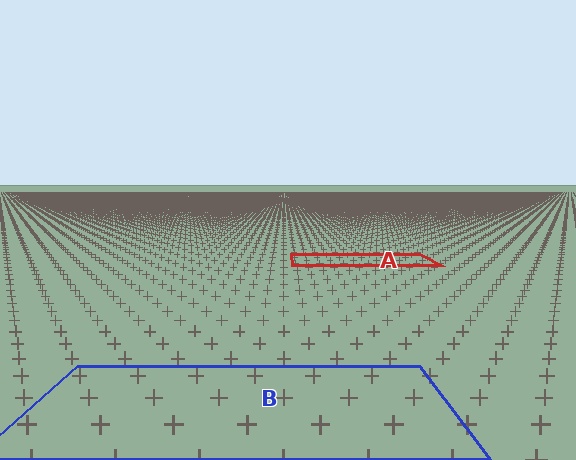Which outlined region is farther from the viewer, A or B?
Region A is farther from the viewer — the texture elements inside it appear smaller and more densely packed.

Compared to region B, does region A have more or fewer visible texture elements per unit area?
Region A has more texture elements per unit area — they are packed more densely because it is farther away.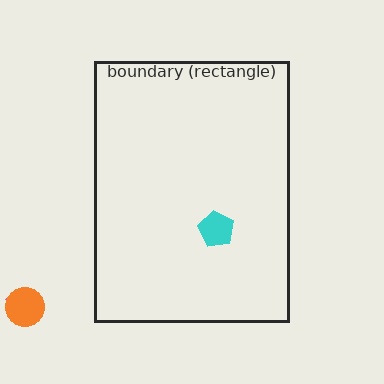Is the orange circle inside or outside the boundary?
Outside.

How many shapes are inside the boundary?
1 inside, 2 outside.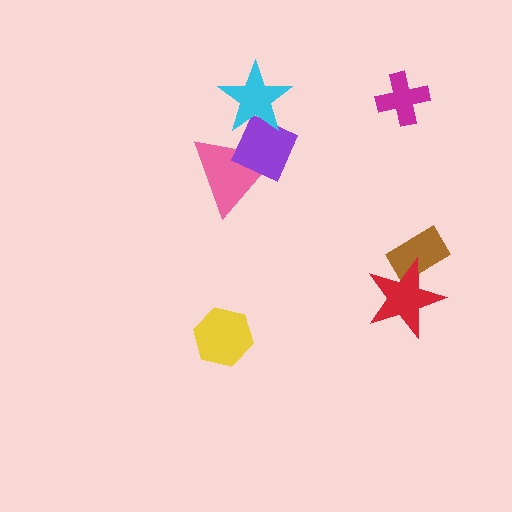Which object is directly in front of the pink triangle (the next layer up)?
The purple diamond is directly in front of the pink triangle.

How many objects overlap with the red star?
1 object overlaps with the red star.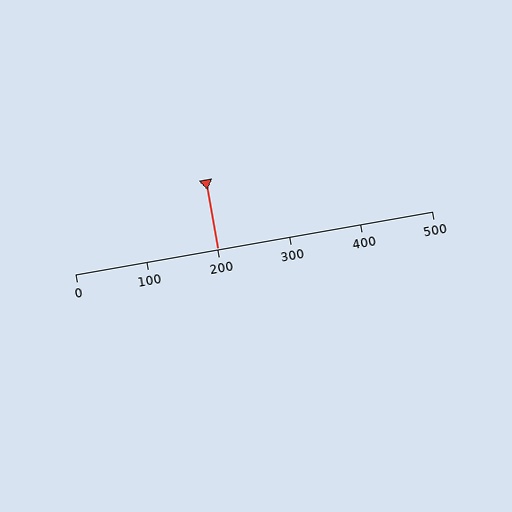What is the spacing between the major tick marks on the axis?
The major ticks are spaced 100 apart.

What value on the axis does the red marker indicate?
The marker indicates approximately 200.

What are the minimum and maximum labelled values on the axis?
The axis runs from 0 to 500.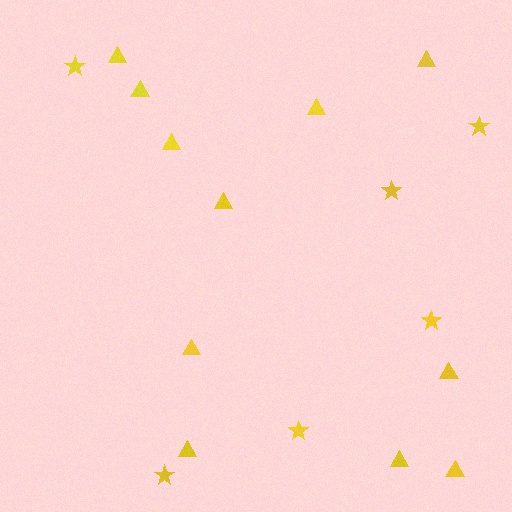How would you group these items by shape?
There are 2 groups: one group of triangles (11) and one group of stars (6).